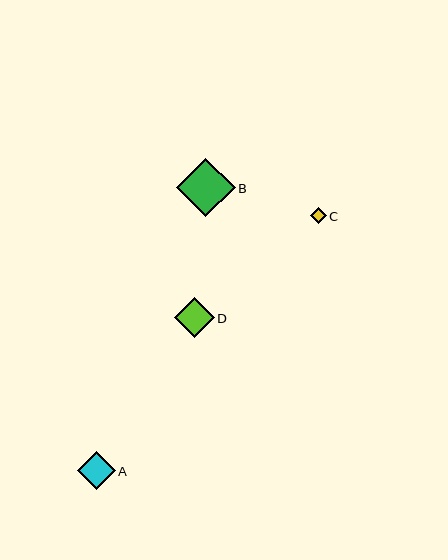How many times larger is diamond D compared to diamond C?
Diamond D is approximately 2.5 times the size of diamond C.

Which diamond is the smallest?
Diamond C is the smallest with a size of approximately 16 pixels.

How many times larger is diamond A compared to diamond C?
Diamond A is approximately 2.3 times the size of diamond C.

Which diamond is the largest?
Diamond B is the largest with a size of approximately 59 pixels.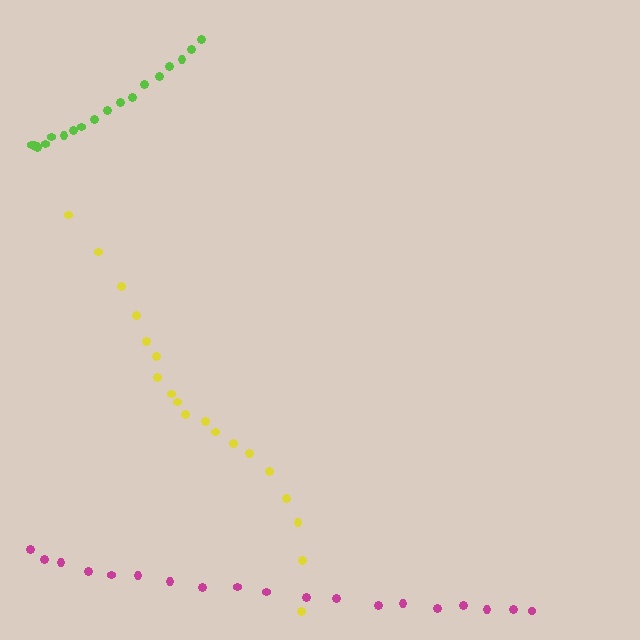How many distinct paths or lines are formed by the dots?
There are 3 distinct paths.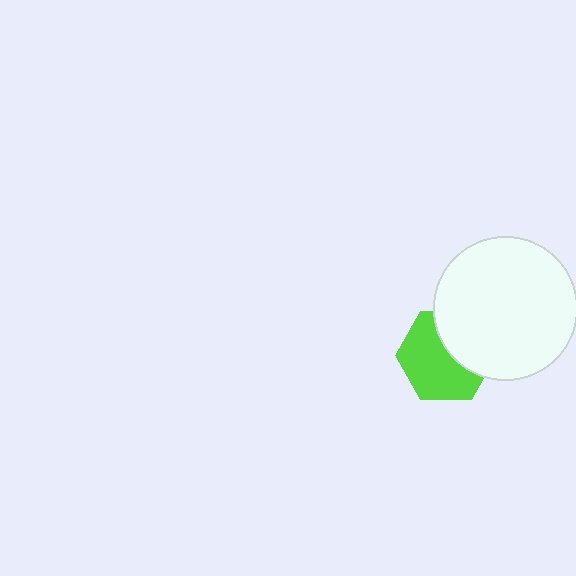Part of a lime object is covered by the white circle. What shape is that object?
It is a hexagon.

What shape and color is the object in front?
The object in front is a white circle.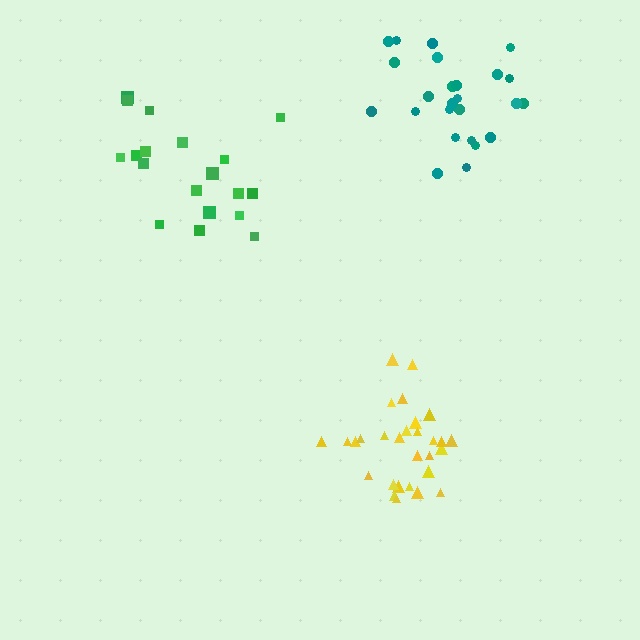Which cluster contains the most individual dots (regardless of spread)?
Yellow (29).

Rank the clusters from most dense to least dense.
yellow, teal, green.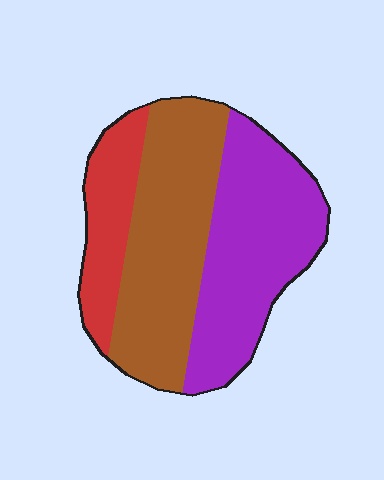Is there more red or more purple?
Purple.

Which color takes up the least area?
Red, at roughly 20%.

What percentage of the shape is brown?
Brown covers about 40% of the shape.